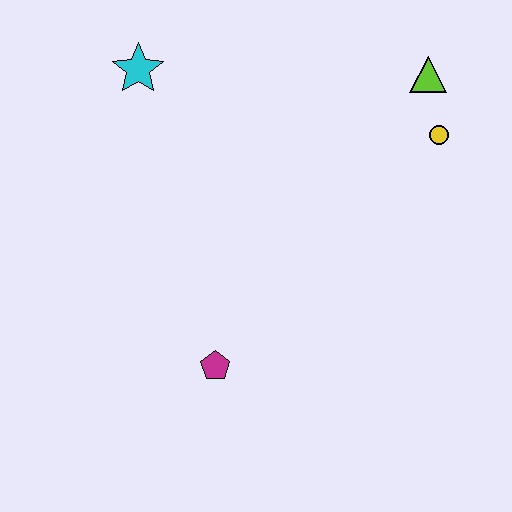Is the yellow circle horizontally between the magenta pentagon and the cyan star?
No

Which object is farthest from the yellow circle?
The magenta pentagon is farthest from the yellow circle.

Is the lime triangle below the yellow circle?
No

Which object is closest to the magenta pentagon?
The cyan star is closest to the magenta pentagon.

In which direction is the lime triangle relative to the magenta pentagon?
The lime triangle is above the magenta pentagon.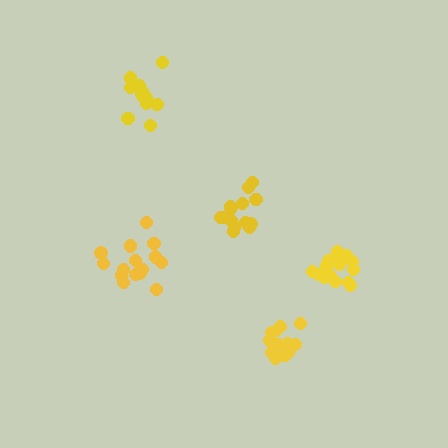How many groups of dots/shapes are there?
There are 5 groups.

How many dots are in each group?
Group 1: 14 dots, Group 2: 12 dots, Group 3: 15 dots, Group 4: 12 dots, Group 5: 16 dots (69 total).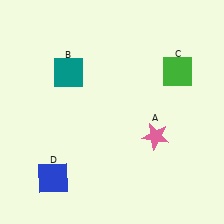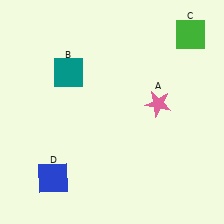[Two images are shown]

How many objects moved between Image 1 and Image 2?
2 objects moved between the two images.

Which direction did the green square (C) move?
The green square (C) moved up.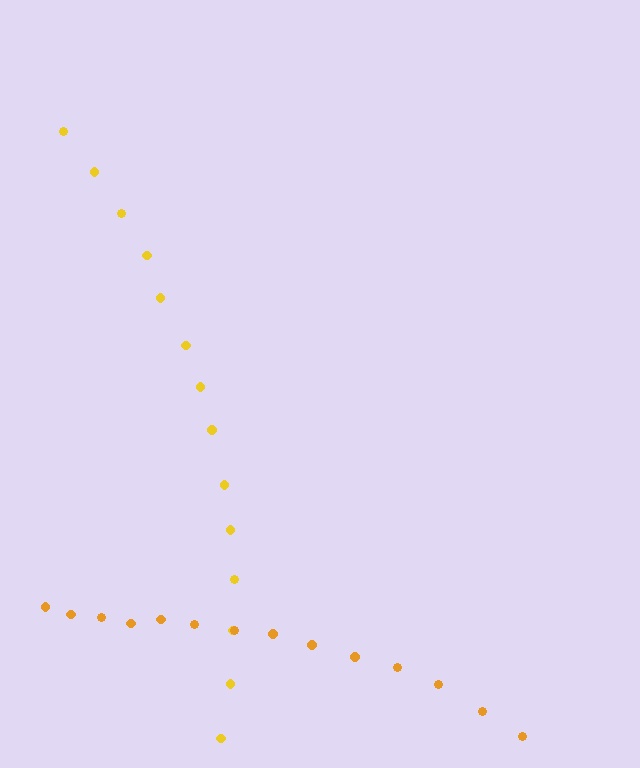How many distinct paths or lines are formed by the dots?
There are 2 distinct paths.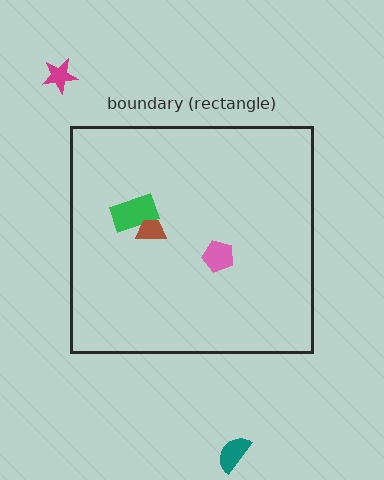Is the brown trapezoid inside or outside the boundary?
Inside.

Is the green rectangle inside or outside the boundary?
Inside.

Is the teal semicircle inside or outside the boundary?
Outside.